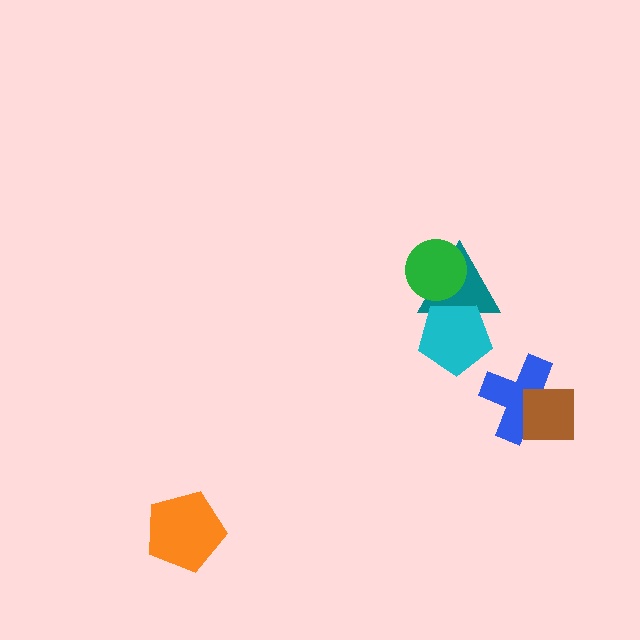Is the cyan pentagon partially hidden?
No, no other shape covers it.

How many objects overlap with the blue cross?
1 object overlaps with the blue cross.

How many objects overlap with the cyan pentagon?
1 object overlaps with the cyan pentagon.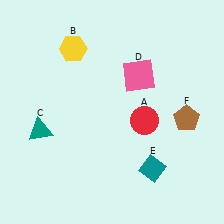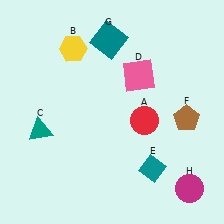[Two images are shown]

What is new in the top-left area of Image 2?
A teal square (G) was added in the top-left area of Image 2.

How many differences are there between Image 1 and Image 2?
There are 2 differences between the two images.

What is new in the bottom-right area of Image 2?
A magenta circle (H) was added in the bottom-right area of Image 2.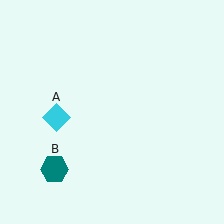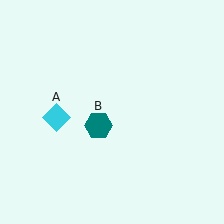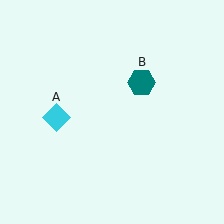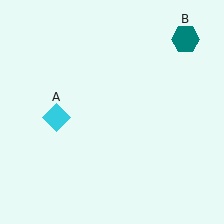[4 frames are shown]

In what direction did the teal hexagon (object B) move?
The teal hexagon (object B) moved up and to the right.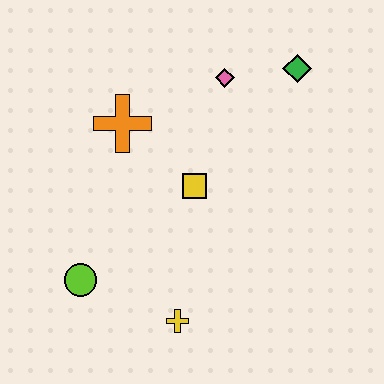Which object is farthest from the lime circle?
The green diamond is farthest from the lime circle.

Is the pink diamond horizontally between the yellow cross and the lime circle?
No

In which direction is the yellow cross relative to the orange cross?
The yellow cross is below the orange cross.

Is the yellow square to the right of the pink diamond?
No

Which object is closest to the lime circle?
The yellow cross is closest to the lime circle.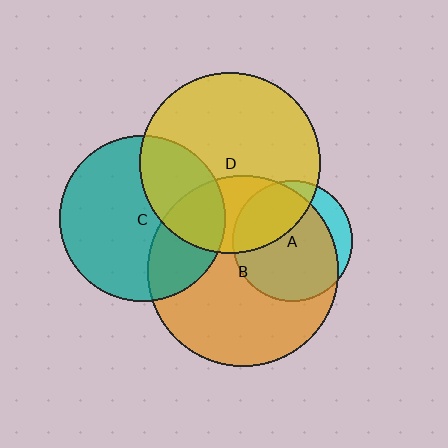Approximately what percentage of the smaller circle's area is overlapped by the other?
Approximately 30%.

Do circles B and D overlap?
Yes.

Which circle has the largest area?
Circle B (orange).